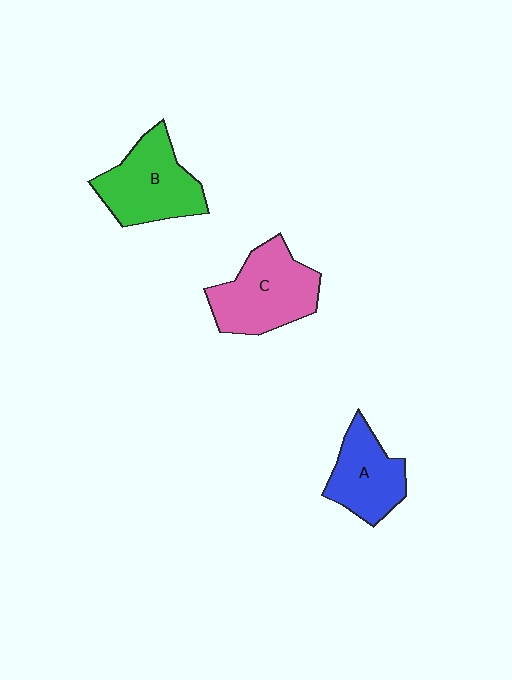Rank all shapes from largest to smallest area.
From largest to smallest: C (pink), B (green), A (blue).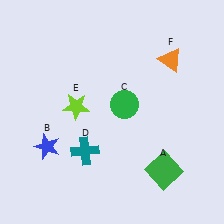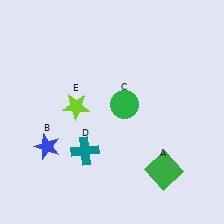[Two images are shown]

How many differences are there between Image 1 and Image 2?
There is 1 difference between the two images.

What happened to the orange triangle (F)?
The orange triangle (F) was removed in Image 2. It was in the top-right area of Image 1.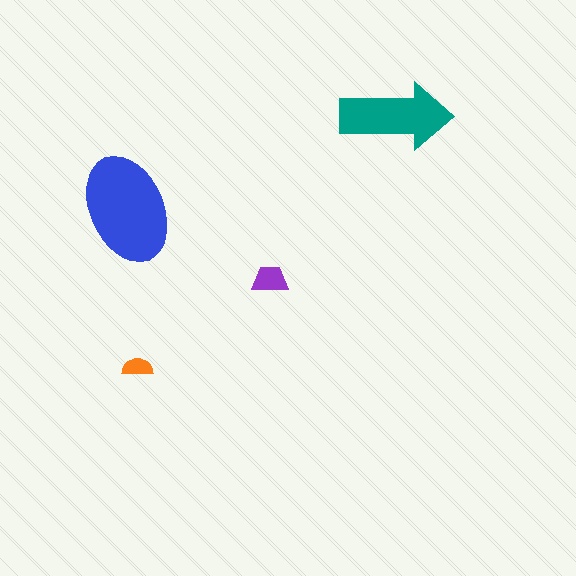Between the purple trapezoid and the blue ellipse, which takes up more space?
The blue ellipse.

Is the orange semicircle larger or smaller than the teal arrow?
Smaller.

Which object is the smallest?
The orange semicircle.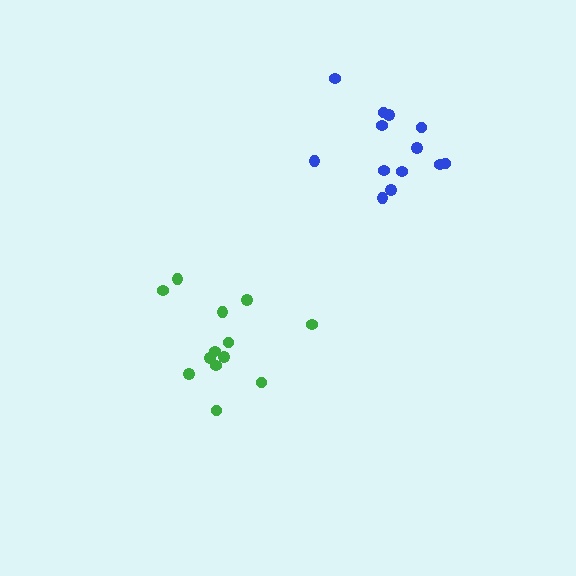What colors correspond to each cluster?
The clusters are colored: blue, green.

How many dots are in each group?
Group 1: 13 dots, Group 2: 13 dots (26 total).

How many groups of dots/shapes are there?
There are 2 groups.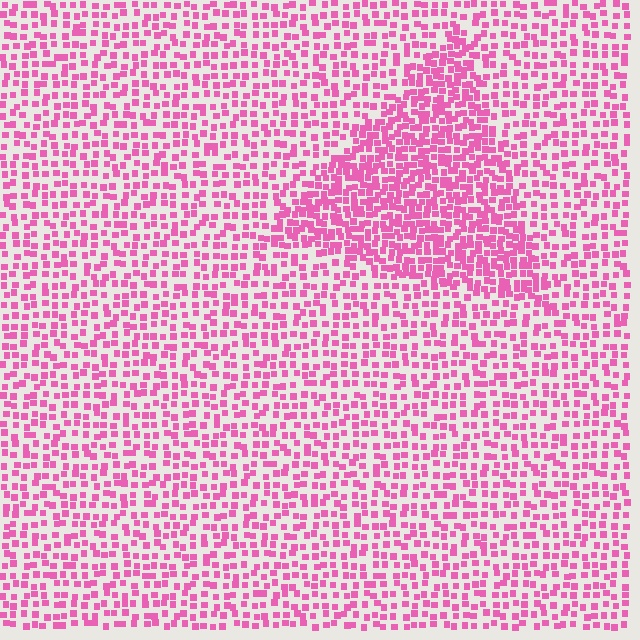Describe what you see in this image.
The image contains small pink elements arranged at two different densities. A triangle-shaped region is visible where the elements are more densely packed than the surrounding area.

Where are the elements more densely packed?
The elements are more densely packed inside the triangle boundary.